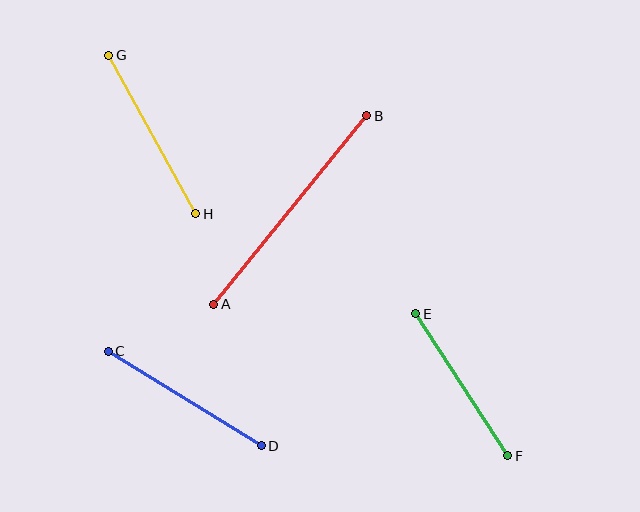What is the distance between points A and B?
The distance is approximately 243 pixels.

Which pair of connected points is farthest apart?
Points A and B are farthest apart.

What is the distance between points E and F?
The distance is approximately 170 pixels.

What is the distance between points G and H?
The distance is approximately 181 pixels.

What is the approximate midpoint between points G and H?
The midpoint is at approximately (152, 134) pixels.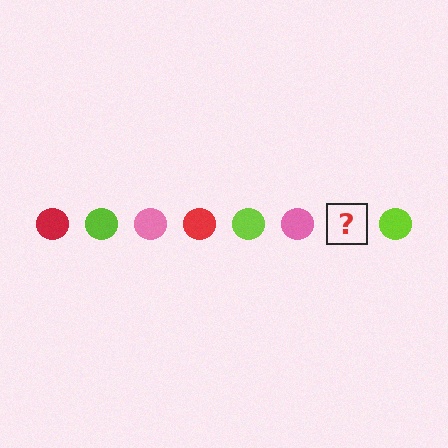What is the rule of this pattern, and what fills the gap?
The rule is that the pattern cycles through red, lime, pink circles. The gap should be filled with a red circle.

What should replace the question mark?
The question mark should be replaced with a red circle.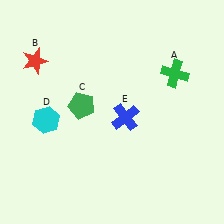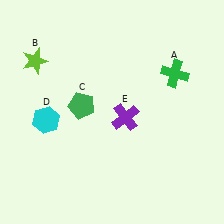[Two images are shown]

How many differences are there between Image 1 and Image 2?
There are 2 differences between the two images.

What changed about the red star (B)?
In Image 1, B is red. In Image 2, it changed to lime.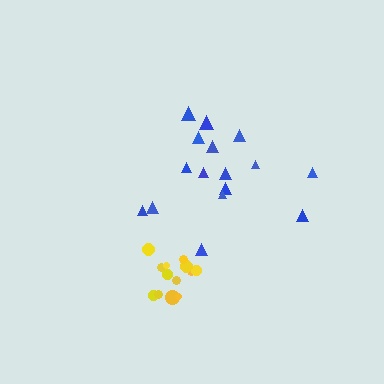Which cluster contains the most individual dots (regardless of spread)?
Blue (16).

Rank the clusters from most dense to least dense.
yellow, blue.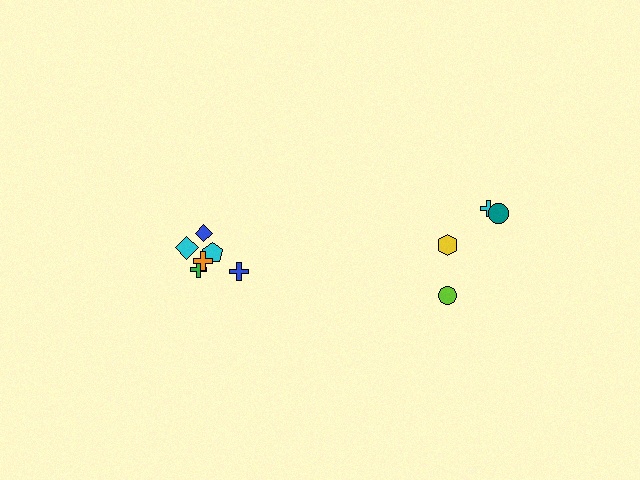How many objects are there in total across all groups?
There are 10 objects.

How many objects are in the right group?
There are 4 objects.